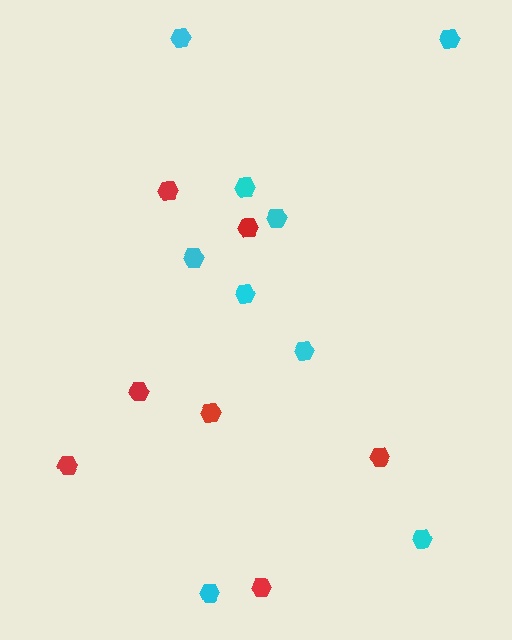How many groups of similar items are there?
There are 2 groups: one group of red hexagons (7) and one group of cyan hexagons (9).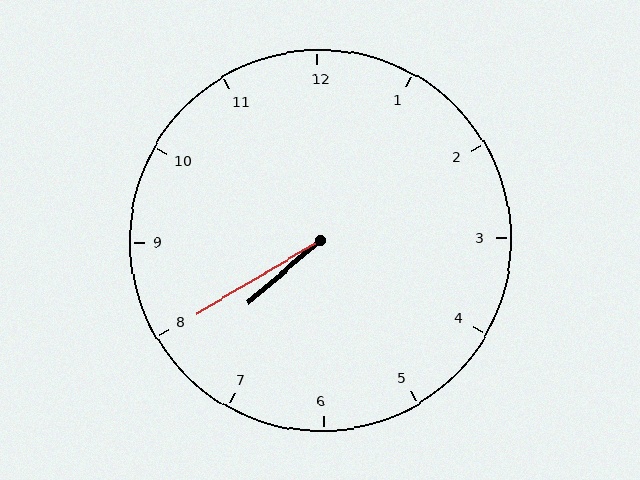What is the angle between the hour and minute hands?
Approximately 10 degrees.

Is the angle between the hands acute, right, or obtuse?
It is acute.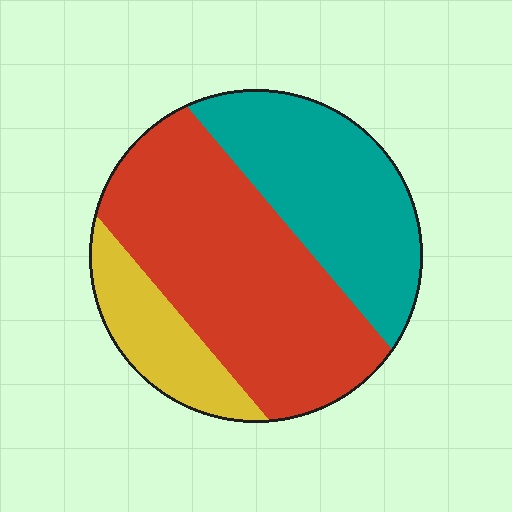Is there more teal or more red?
Red.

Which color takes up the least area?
Yellow, at roughly 15%.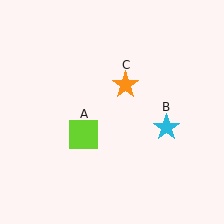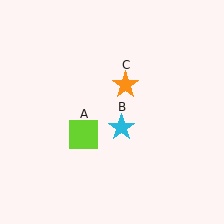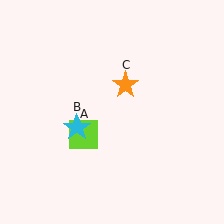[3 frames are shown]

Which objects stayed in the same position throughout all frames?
Lime square (object A) and orange star (object C) remained stationary.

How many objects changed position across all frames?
1 object changed position: cyan star (object B).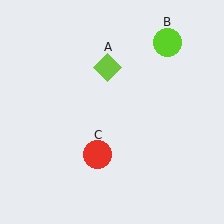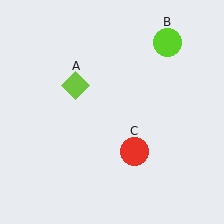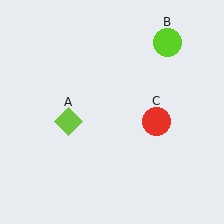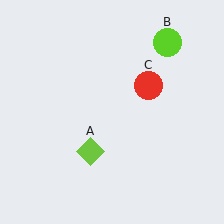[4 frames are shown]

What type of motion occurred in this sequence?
The lime diamond (object A), red circle (object C) rotated counterclockwise around the center of the scene.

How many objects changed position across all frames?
2 objects changed position: lime diamond (object A), red circle (object C).